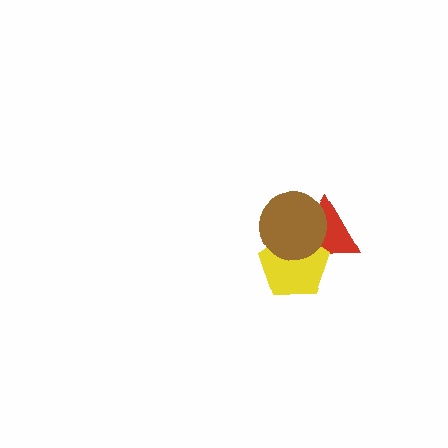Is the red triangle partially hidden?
Yes, it is partially covered by another shape.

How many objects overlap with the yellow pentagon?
2 objects overlap with the yellow pentagon.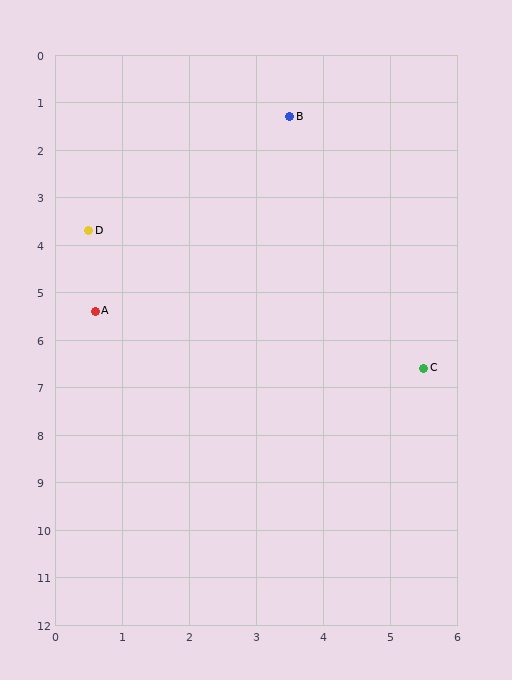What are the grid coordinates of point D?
Point D is at approximately (0.5, 3.7).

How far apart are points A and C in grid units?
Points A and C are about 5.0 grid units apart.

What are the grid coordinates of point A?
Point A is at approximately (0.6, 5.4).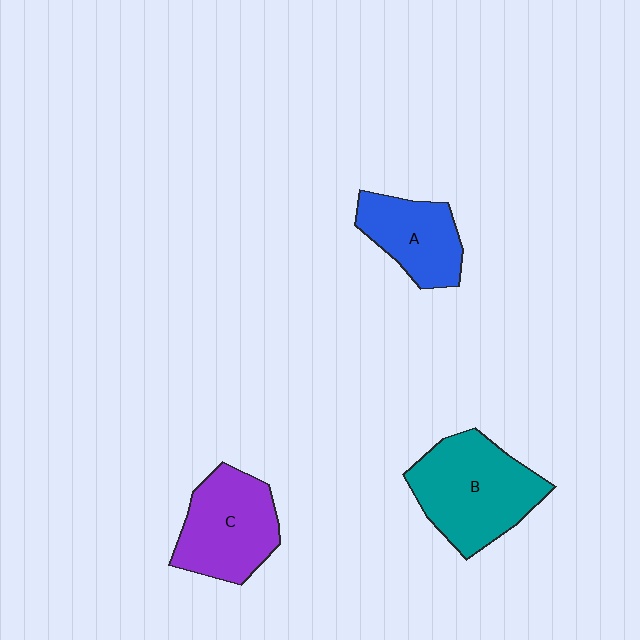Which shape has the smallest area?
Shape A (blue).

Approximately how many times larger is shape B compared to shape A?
Approximately 1.6 times.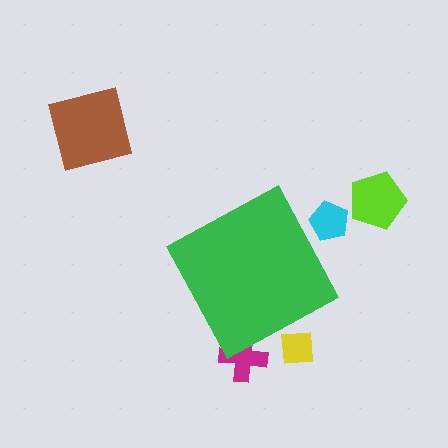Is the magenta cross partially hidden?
Yes, the magenta cross is partially hidden behind the green diamond.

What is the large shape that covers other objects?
A green diamond.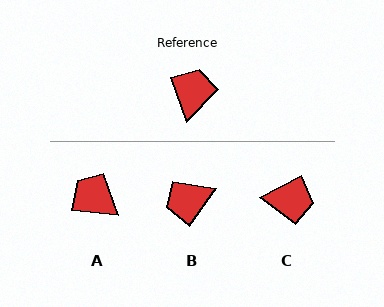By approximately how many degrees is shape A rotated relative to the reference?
Approximately 64 degrees counter-clockwise.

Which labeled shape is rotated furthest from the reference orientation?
B, about 125 degrees away.